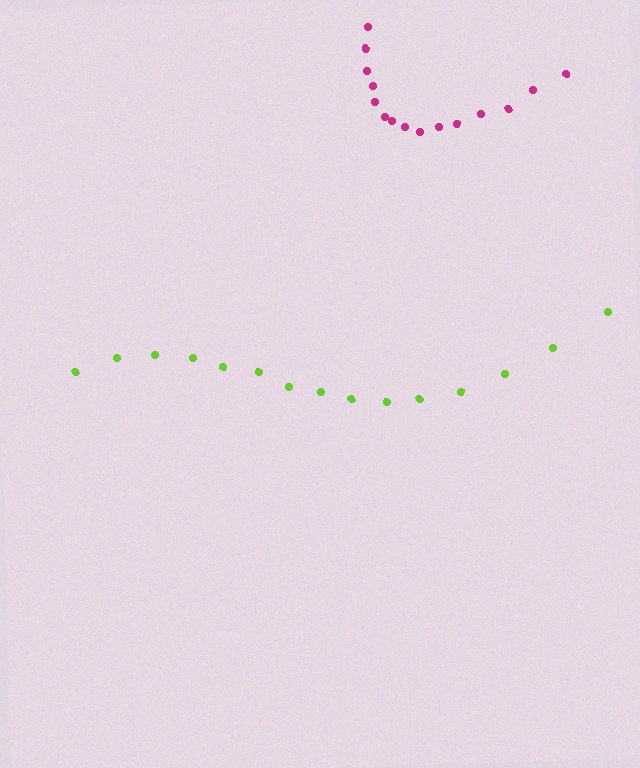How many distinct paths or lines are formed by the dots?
There are 2 distinct paths.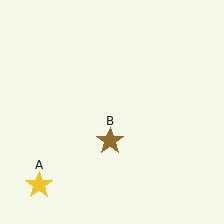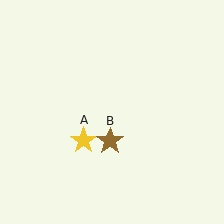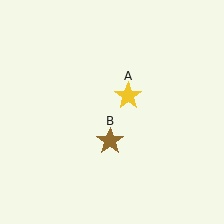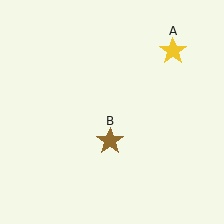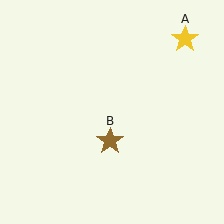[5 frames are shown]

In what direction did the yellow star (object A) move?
The yellow star (object A) moved up and to the right.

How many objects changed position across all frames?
1 object changed position: yellow star (object A).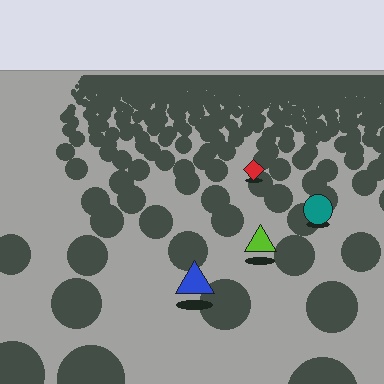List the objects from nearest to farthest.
From nearest to farthest: the blue triangle, the lime triangle, the teal circle, the red diamond.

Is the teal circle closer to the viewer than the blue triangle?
No. The blue triangle is closer — you can tell from the texture gradient: the ground texture is coarser near it.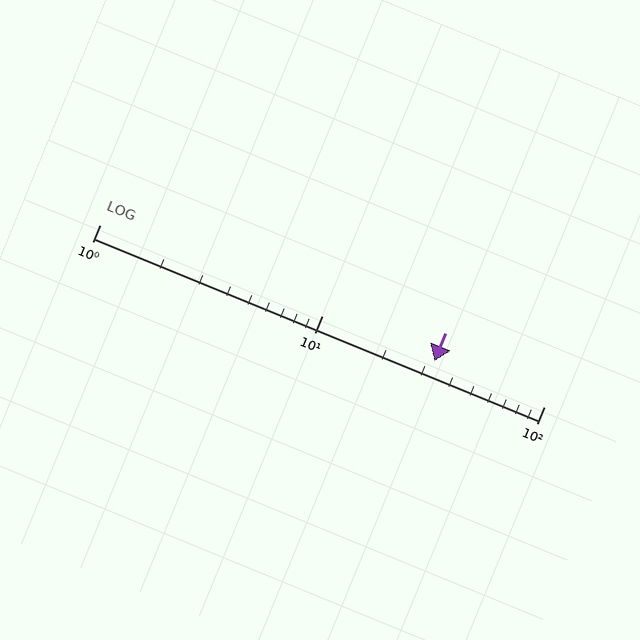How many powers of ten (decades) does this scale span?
The scale spans 2 decades, from 1 to 100.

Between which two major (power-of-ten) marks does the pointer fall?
The pointer is between 10 and 100.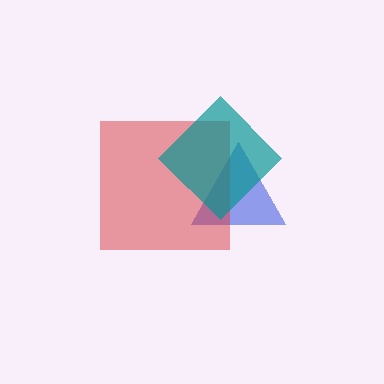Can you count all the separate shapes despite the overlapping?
Yes, there are 3 separate shapes.